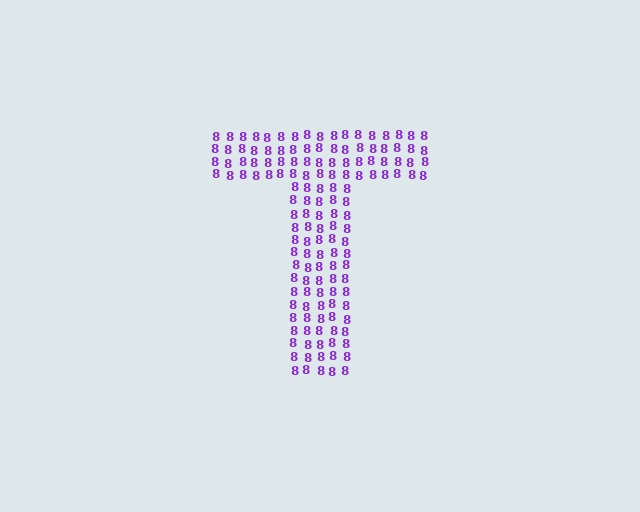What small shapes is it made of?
It is made of small digit 8's.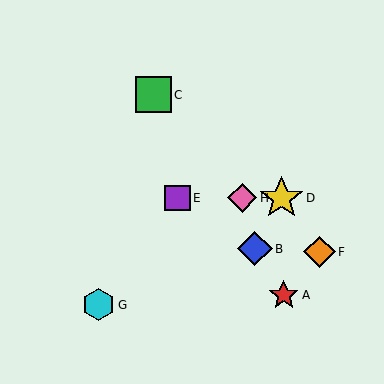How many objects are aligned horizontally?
3 objects (D, E, H) are aligned horizontally.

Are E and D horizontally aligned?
Yes, both are at y≈198.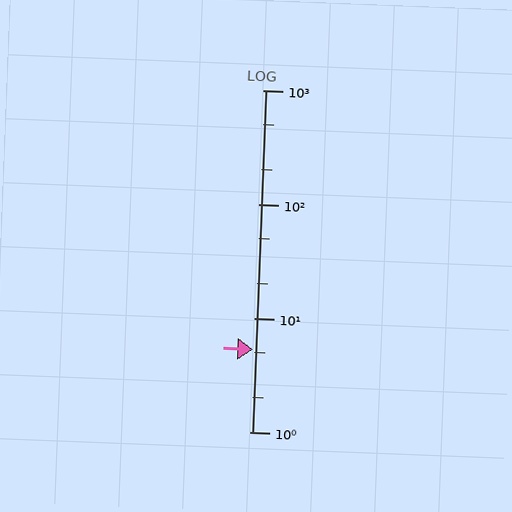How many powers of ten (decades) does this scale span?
The scale spans 3 decades, from 1 to 1000.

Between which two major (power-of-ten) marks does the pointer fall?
The pointer is between 1 and 10.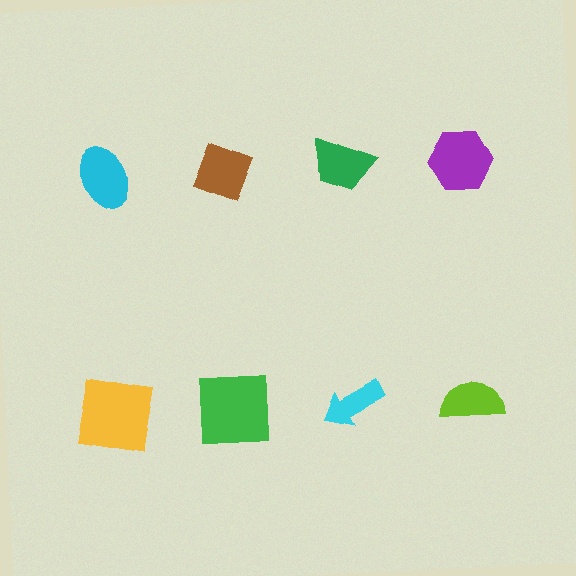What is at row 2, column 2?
A green square.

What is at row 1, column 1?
A cyan ellipse.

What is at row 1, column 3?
A green trapezoid.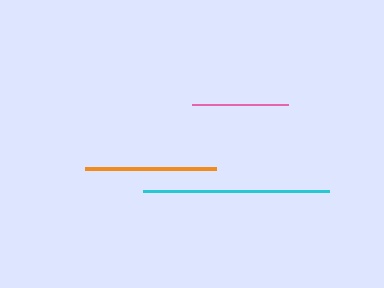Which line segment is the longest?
The cyan line is the longest at approximately 186 pixels.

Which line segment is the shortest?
The pink line is the shortest at approximately 96 pixels.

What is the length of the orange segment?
The orange segment is approximately 130 pixels long.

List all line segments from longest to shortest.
From longest to shortest: cyan, orange, pink.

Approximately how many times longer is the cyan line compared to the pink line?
The cyan line is approximately 1.9 times the length of the pink line.